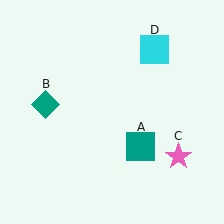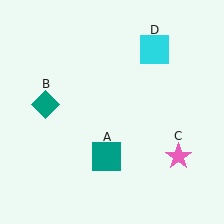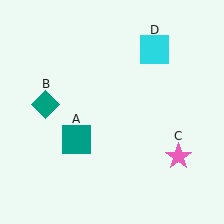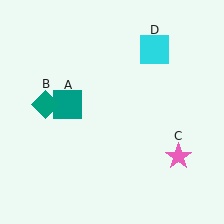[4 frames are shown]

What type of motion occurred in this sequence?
The teal square (object A) rotated clockwise around the center of the scene.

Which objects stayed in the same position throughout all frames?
Teal diamond (object B) and pink star (object C) and cyan square (object D) remained stationary.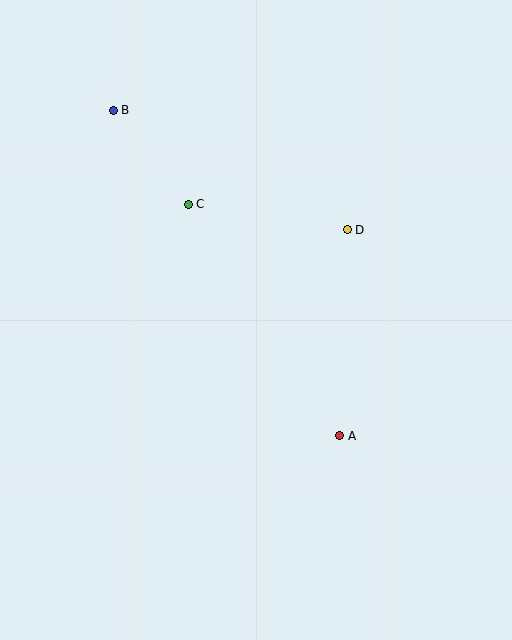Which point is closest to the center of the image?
Point D at (347, 230) is closest to the center.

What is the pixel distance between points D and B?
The distance between D and B is 263 pixels.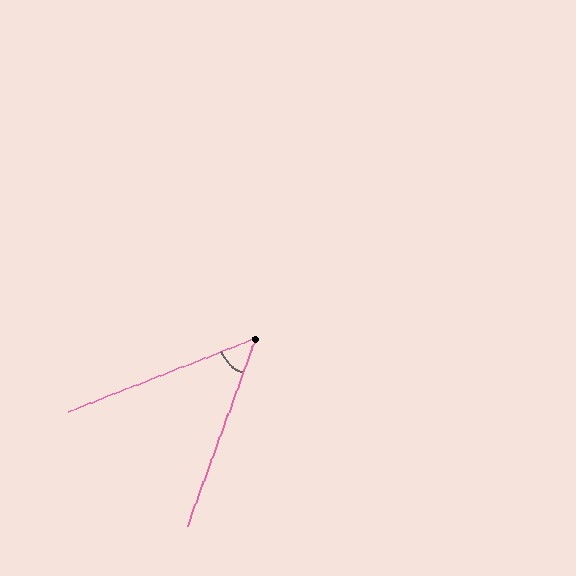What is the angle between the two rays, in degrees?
Approximately 48 degrees.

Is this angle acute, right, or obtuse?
It is acute.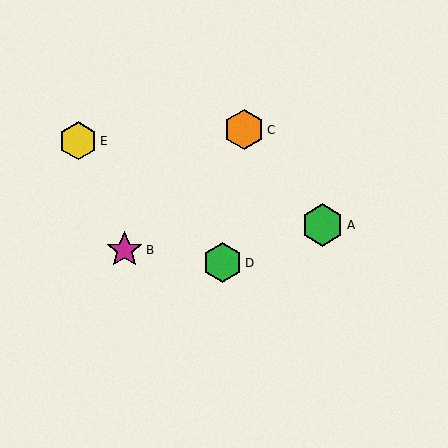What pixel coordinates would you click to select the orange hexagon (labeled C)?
Click at (244, 130) to select the orange hexagon C.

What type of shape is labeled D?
Shape D is a green hexagon.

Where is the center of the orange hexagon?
The center of the orange hexagon is at (244, 130).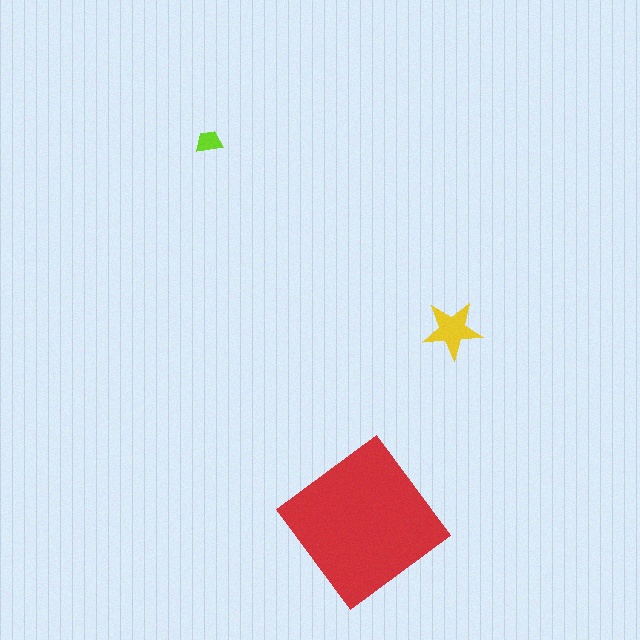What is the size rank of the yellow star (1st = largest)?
2nd.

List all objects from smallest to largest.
The lime trapezoid, the yellow star, the red diamond.